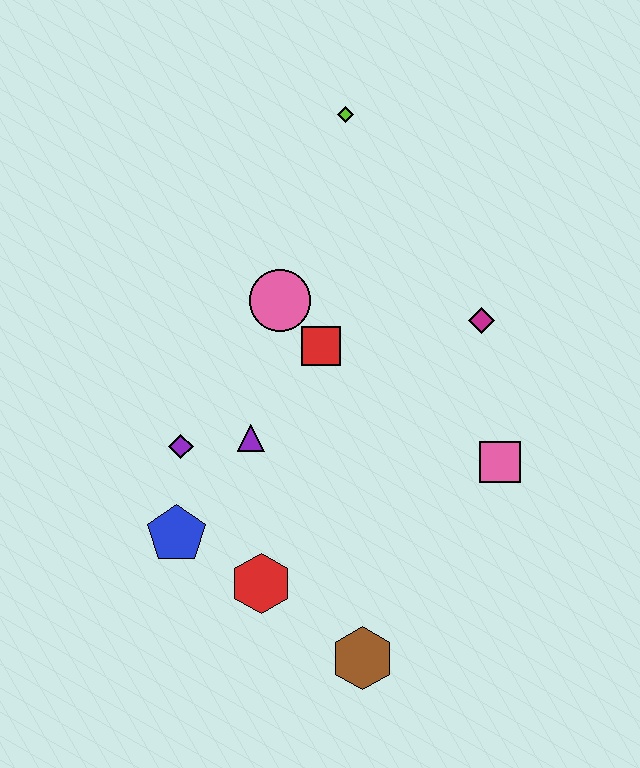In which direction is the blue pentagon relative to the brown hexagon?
The blue pentagon is to the left of the brown hexagon.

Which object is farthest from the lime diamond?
The brown hexagon is farthest from the lime diamond.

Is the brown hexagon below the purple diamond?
Yes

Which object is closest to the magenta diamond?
The pink square is closest to the magenta diamond.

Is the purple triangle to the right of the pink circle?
No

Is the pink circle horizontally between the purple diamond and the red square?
Yes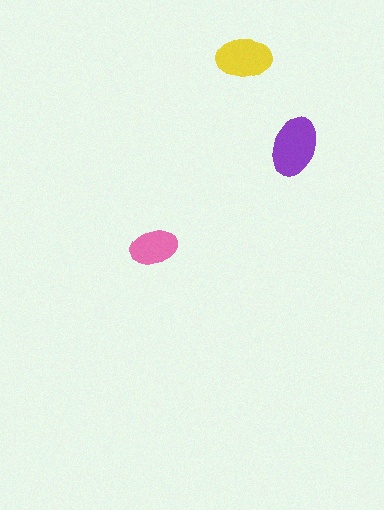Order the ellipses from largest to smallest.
the purple one, the yellow one, the pink one.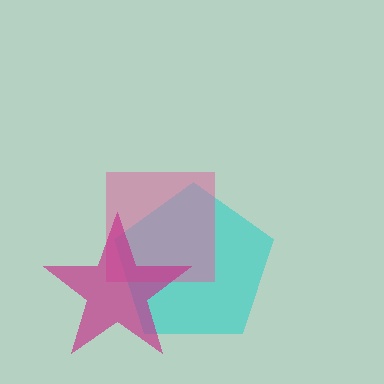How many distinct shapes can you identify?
There are 3 distinct shapes: a cyan pentagon, a pink square, a magenta star.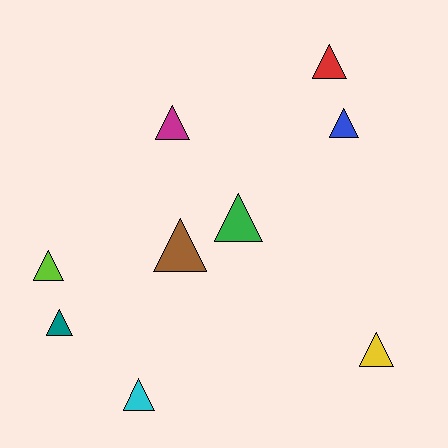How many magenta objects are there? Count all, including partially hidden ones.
There is 1 magenta object.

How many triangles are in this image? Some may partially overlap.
There are 9 triangles.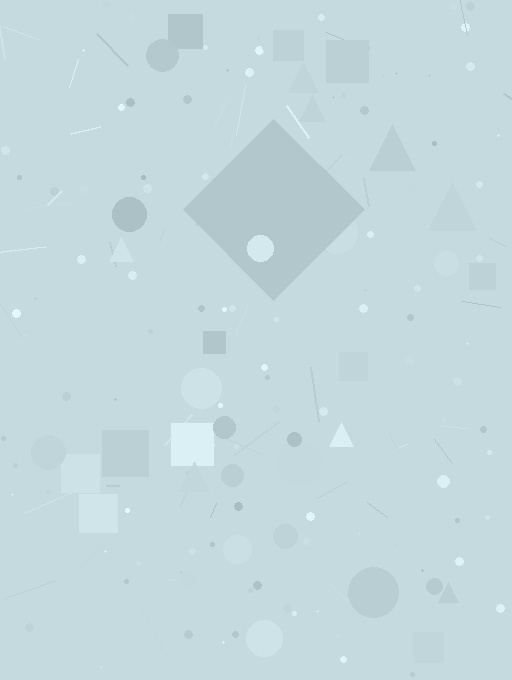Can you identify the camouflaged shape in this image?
The camouflaged shape is a diamond.